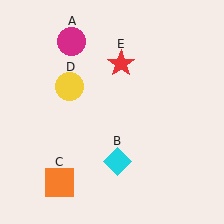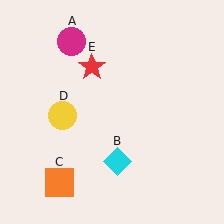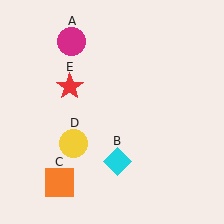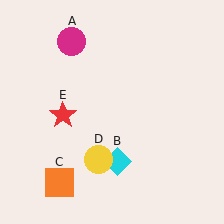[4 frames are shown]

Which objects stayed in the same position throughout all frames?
Magenta circle (object A) and cyan diamond (object B) and orange square (object C) remained stationary.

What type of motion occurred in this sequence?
The yellow circle (object D), red star (object E) rotated counterclockwise around the center of the scene.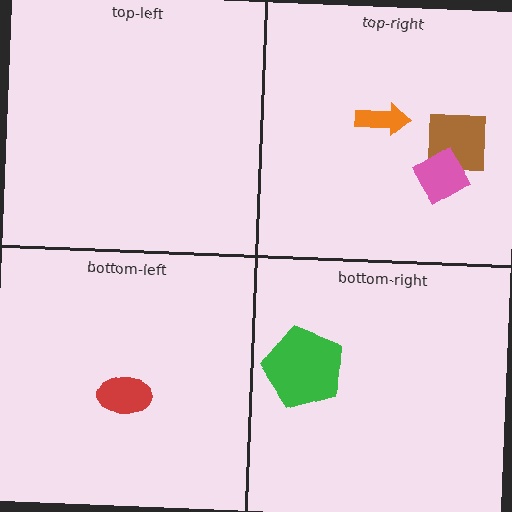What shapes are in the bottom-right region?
The green pentagon.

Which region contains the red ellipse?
The bottom-left region.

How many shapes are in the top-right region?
3.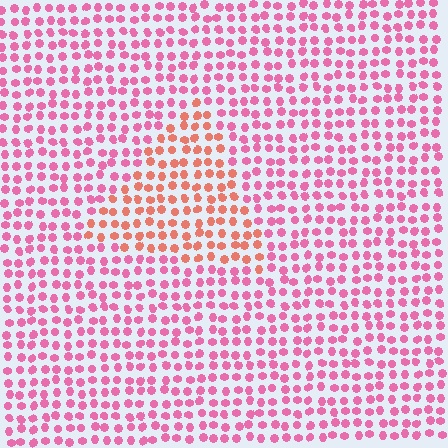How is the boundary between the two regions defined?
The boundary is defined purely by a slight shift in hue (about 37 degrees). Spacing, size, and orientation are identical on both sides.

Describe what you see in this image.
The image is filled with small pink elements in a uniform arrangement. A triangle-shaped region is visible where the elements are tinted to a slightly different hue, forming a subtle color boundary.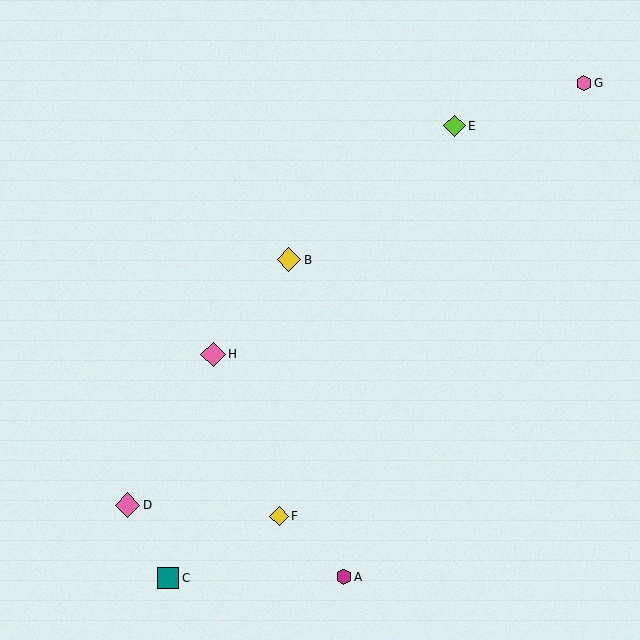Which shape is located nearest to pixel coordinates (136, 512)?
The pink diamond (labeled D) at (128, 505) is nearest to that location.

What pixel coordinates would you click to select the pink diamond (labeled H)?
Click at (213, 354) to select the pink diamond H.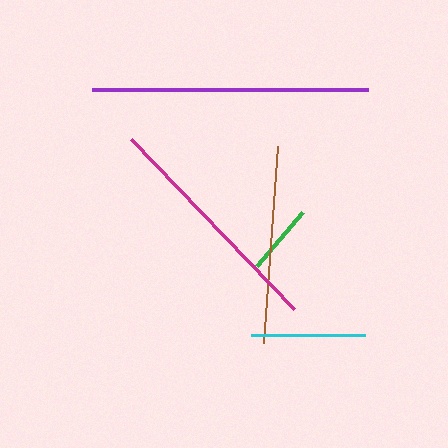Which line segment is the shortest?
The green line is the shortest at approximately 72 pixels.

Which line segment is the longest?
The purple line is the longest at approximately 276 pixels.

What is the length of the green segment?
The green segment is approximately 72 pixels long.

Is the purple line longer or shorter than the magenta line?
The purple line is longer than the magenta line.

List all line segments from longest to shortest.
From longest to shortest: purple, magenta, brown, cyan, green.